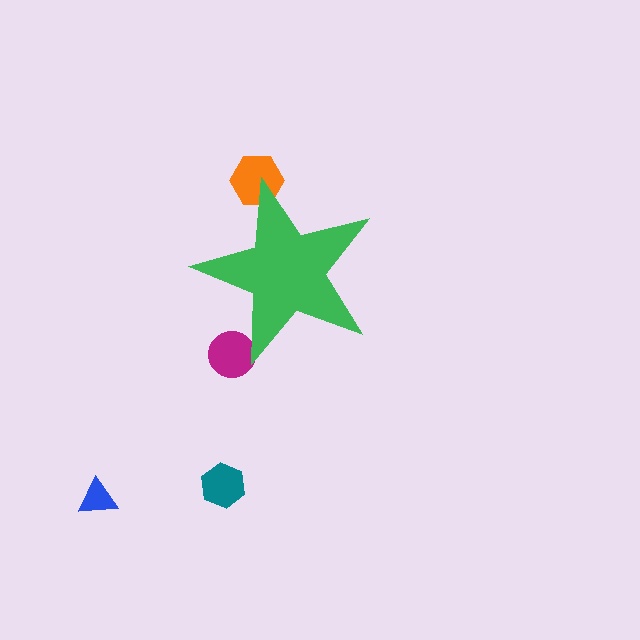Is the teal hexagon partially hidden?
No, the teal hexagon is fully visible.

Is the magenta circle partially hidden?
Yes, the magenta circle is partially hidden behind the green star.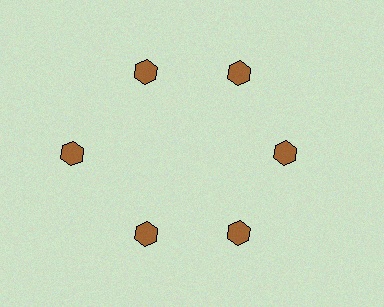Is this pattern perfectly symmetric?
No. The 6 brown hexagons are arranged in a ring, but one element near the 9 o'clock position is pushed outward from the center, breaking the 6-fold rotational symmetry.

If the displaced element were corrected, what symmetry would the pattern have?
It would have 6-fold rotational symmetry — the pattern would map onto itself every 60 degrees.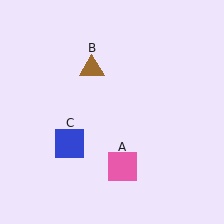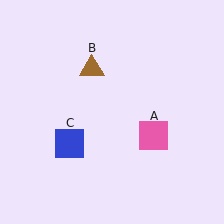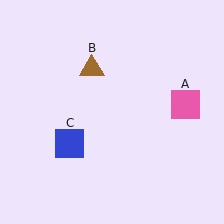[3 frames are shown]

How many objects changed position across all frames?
1 object changed position: pink square (object A).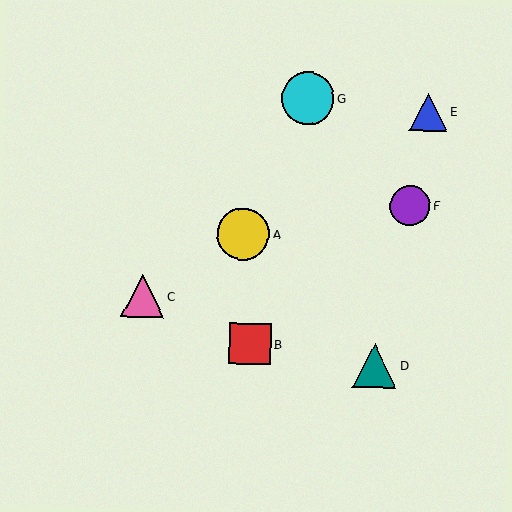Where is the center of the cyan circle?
The center of the cyan circle is at (308, 98).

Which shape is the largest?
The cyan circle (labeled G) is the largest.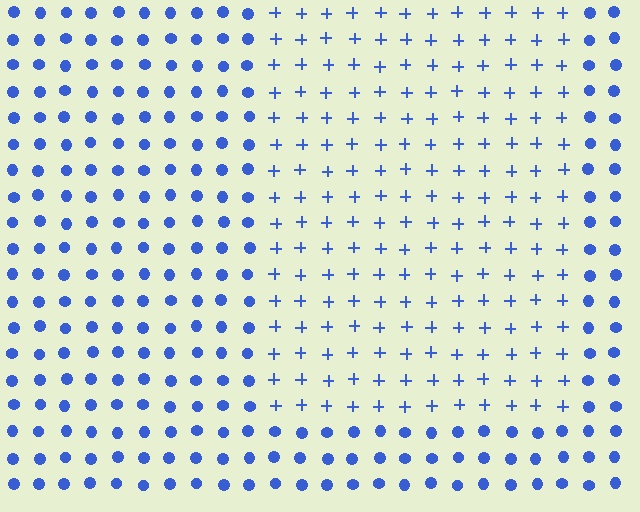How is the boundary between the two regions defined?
The boundary is defined by a change in element shape: plus signs inside vs. circles outside. All elements share the same color and spacing.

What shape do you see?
I see a rectangle.